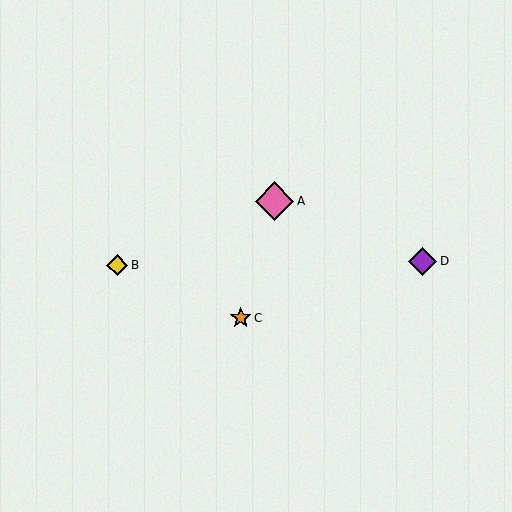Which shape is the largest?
The pink diamond (labeled A) is the largest.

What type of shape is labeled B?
Shape B is a yellow diamond.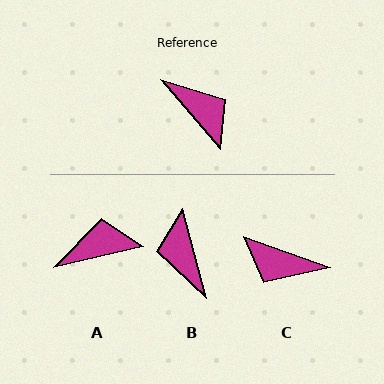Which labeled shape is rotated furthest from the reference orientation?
B, about 154 degrees away.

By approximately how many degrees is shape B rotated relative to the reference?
Approximately 154 degrees counter-clockwise.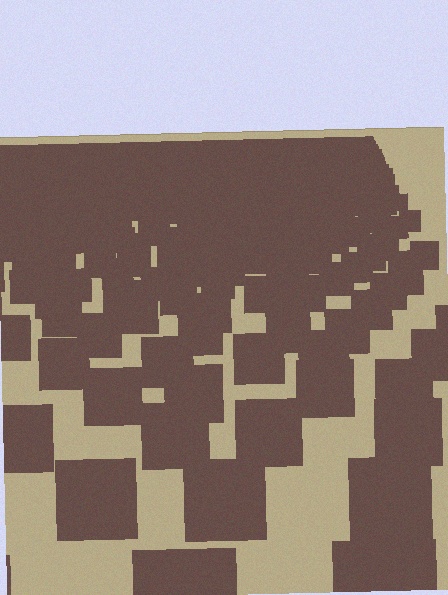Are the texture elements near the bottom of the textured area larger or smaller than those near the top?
Larger. Near the bottom, elements are closer to the viewer and appear at a bigger on-screen size.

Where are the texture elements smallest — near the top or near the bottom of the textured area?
Near the top.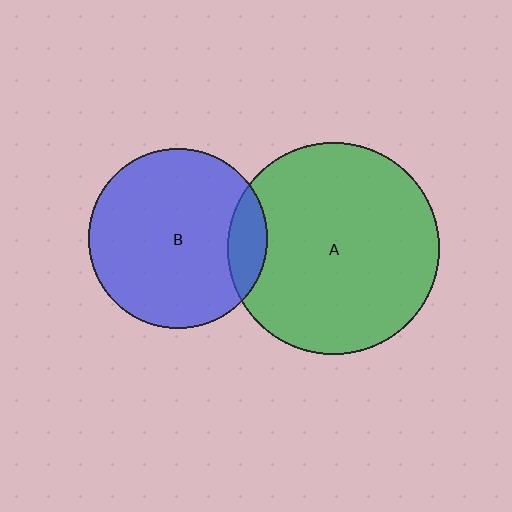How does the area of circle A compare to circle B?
Approximately 1.4 times.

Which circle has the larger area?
Circle A (green).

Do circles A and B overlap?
Yes.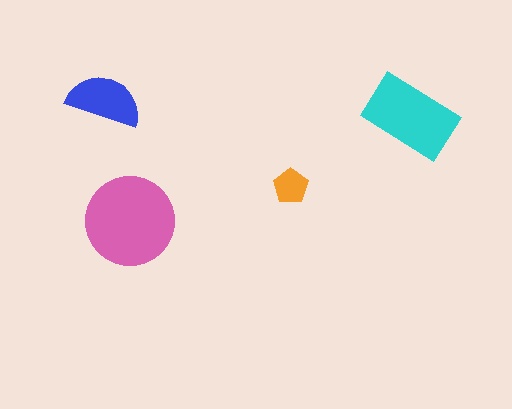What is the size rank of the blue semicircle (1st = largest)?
3rd.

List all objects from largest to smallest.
The pink circle, the cyan rectangle, the blue semicircle, the orange pentagon.